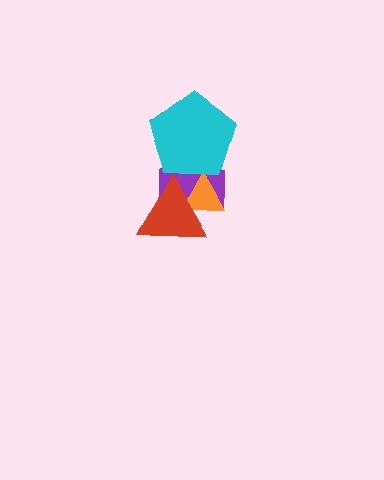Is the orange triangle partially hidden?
Yes, it is partially covered by another shape.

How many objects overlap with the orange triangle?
3 objects overlap with the orange triangle.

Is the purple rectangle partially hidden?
Yes, it is partially covered by another shape.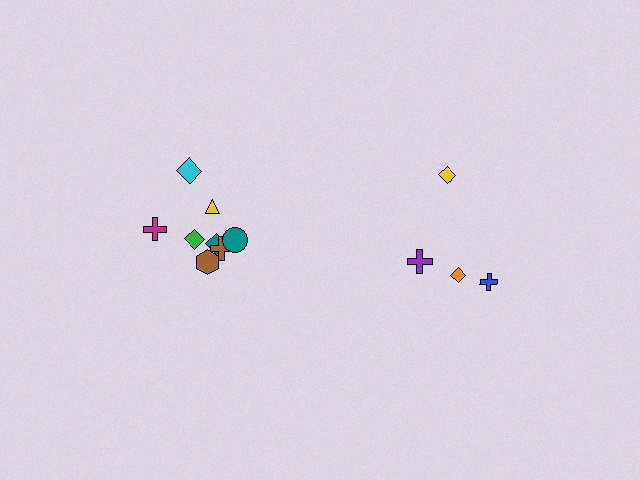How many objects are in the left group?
There are 8 objects.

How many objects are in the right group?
There are 4 objects.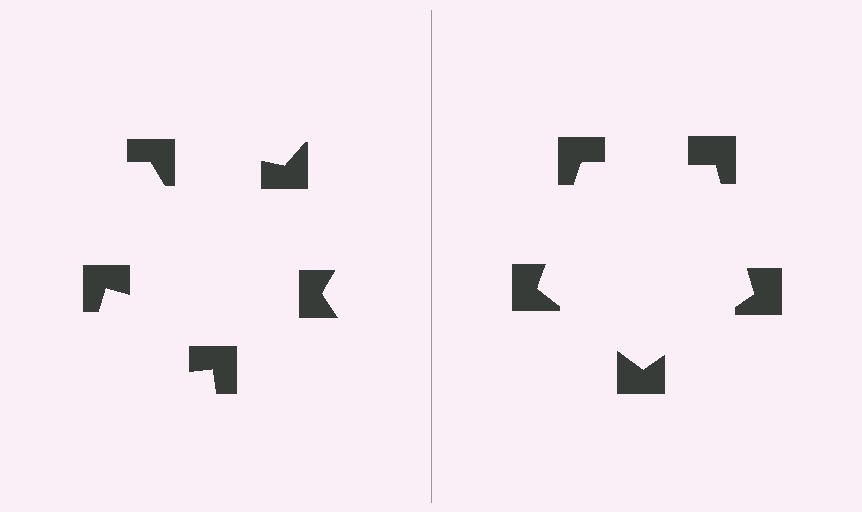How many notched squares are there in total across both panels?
10 — 5 on each side.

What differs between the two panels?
The notched squares are positioned identically on both sides; only the wedge orientations differ. On the right they align to a pentagon; on the left they are misaligned.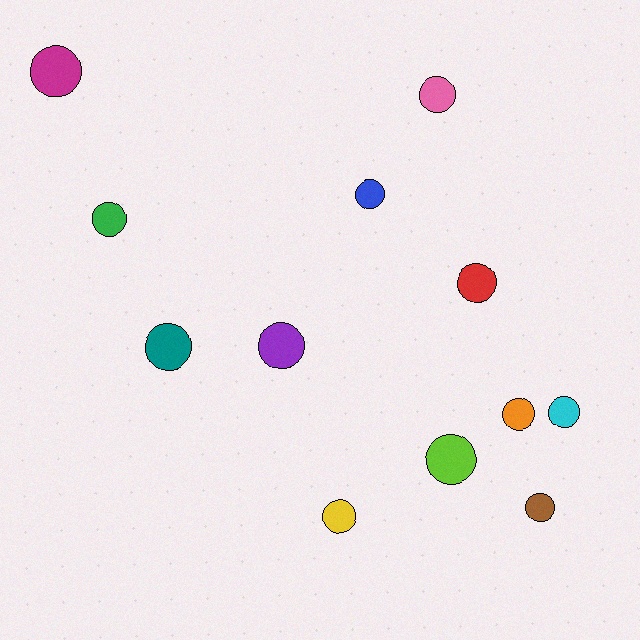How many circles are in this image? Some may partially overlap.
There are 12 circles.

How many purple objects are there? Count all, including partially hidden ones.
There is 1 purple object.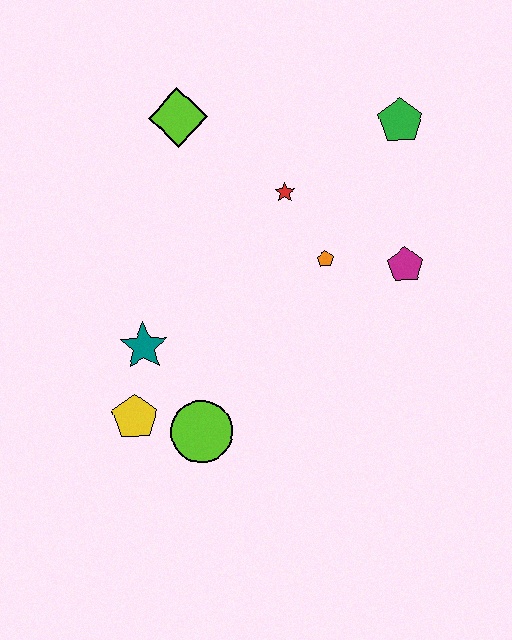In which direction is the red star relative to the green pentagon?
The red star is to the left of the green pentagon.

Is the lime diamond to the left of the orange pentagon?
Yes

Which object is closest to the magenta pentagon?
The orange pentagon is closest to the magenta pentagon.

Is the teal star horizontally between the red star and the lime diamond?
No